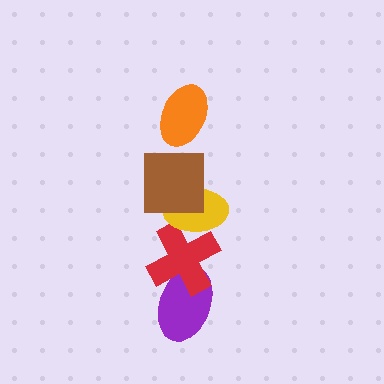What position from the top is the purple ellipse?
The purple ellipse is 5th from the top.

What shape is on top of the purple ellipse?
The red cross is on top of the purple ellipse.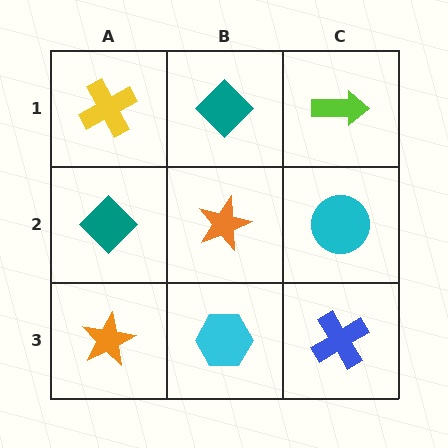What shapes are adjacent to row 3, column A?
A teal diamond (row 2, column A), a cyan hexagon (row 3, column B).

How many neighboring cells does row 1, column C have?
2.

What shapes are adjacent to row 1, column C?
A cyan circle (row 2, column C), a teal diamond (row 1, column B).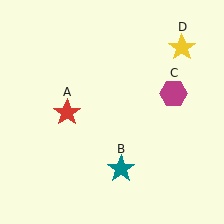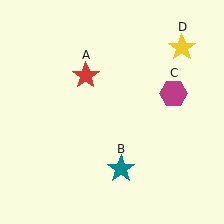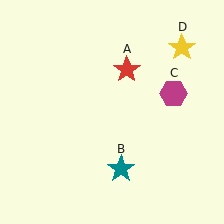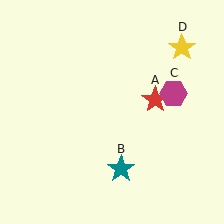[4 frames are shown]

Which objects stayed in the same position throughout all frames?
Teal star (object B) and magenta hexagon (object C) and yellow star (object D) remained stationary.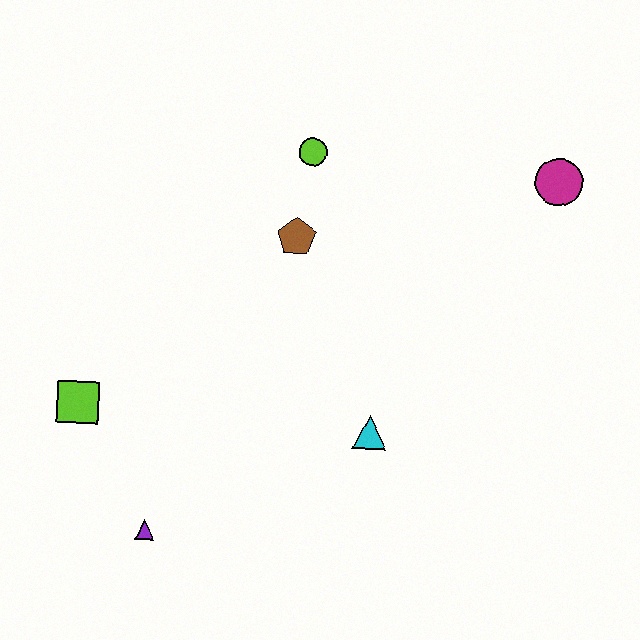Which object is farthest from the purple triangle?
The magenta circle is farthest from the purple triangle.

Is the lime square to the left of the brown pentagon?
Yes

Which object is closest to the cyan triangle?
The brown pentagon is closest to the cyan triangle.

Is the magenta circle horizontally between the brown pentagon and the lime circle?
No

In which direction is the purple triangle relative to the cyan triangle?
The purple triangle is to the left of the cyan triangle.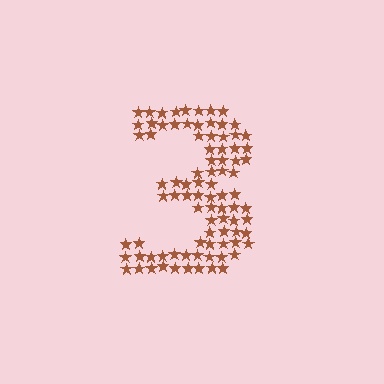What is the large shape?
The large shape is the digit 3.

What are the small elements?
The small elements are stars.